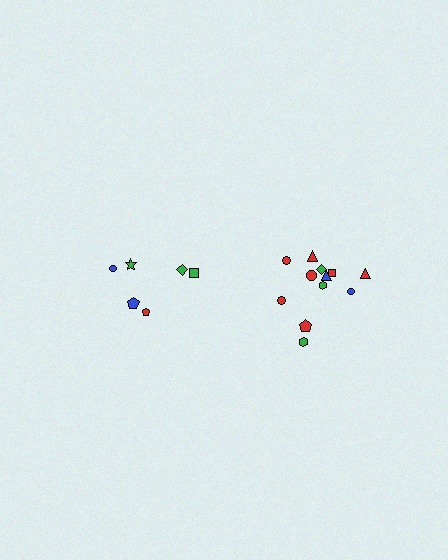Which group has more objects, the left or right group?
The right group.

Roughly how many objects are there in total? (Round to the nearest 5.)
Roughly 20 objects in total.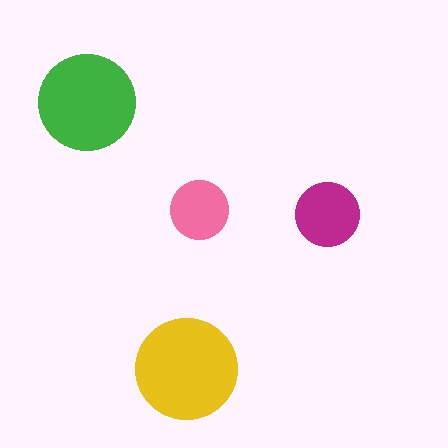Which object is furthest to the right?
The magenta circle is rightmost.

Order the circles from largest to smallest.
the yellow one, the green one, the magenta one, the pink one.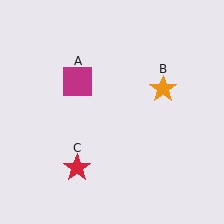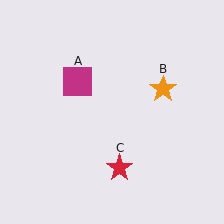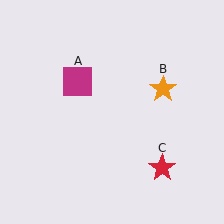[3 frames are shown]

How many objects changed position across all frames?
1 object changed position: red star (object C).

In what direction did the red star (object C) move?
The red star (object C) moved right.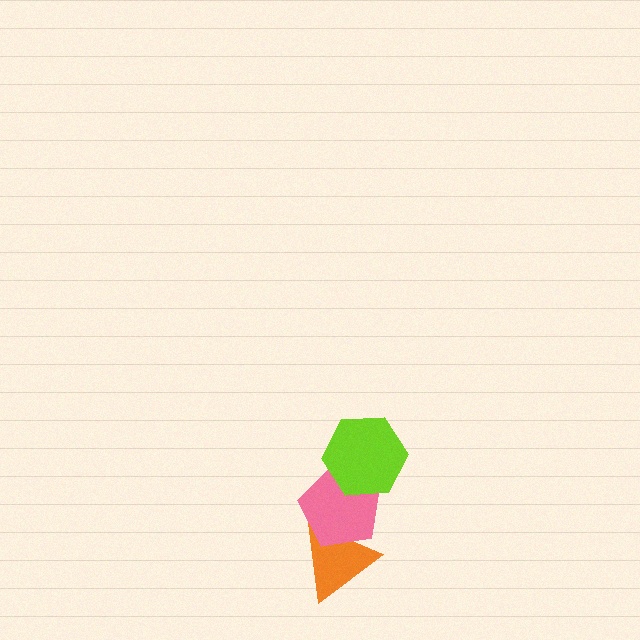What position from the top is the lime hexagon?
The lime hexagon is 1st from the top.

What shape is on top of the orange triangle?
The pink pentagon is on top of the orange triangle.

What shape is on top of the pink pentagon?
The lime hexagon is on top of the pink pentagon.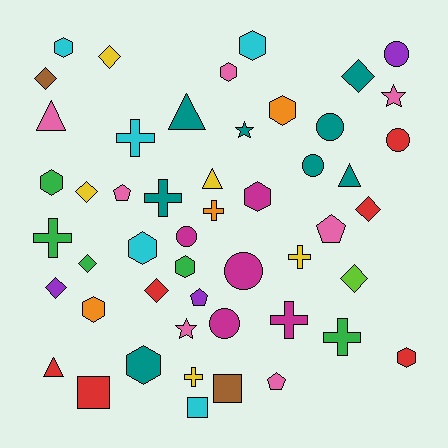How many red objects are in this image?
There are 6 red objects.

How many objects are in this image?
There are 50 objects.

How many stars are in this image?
There are 3 stars.